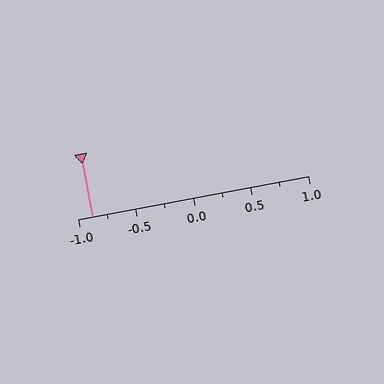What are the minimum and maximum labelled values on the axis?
The axis runs from -1.0 to 1.0.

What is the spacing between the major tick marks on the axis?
The major ticks are spaced 0.5 apart.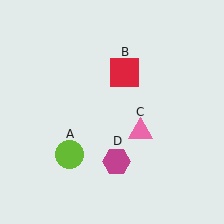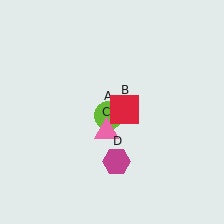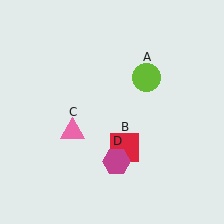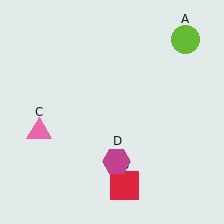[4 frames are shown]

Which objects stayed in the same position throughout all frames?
Magenta hexagon (object D) remained stationary.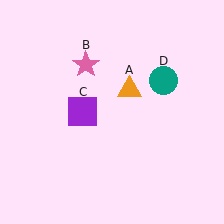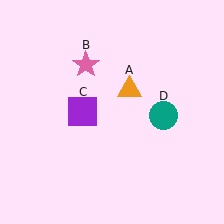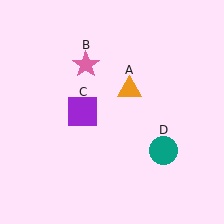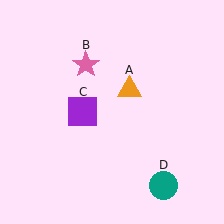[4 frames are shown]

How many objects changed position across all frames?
1 object changed position: teal circle (object D).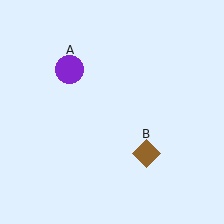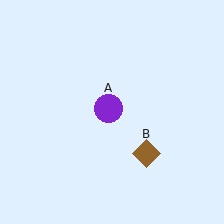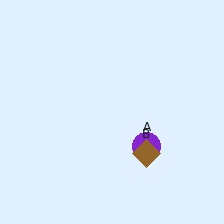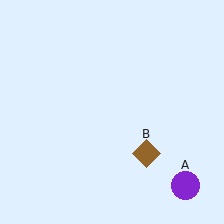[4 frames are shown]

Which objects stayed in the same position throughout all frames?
Brown diamond (object B) remained stationary.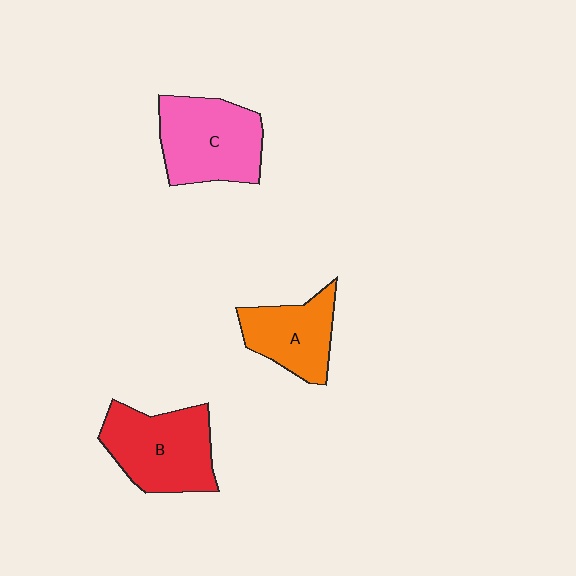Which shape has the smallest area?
Shape A (orange).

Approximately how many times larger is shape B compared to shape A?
Approximately 1.4 times.